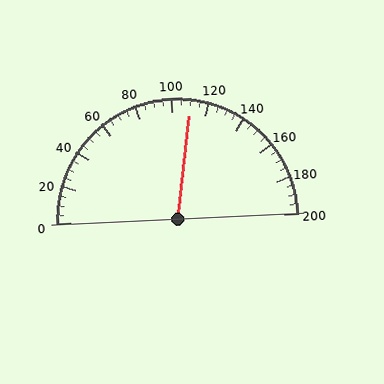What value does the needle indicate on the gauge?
The needle indicates approximately 110.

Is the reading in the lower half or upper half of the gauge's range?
The reading is in the upper half of the range (0 to 200).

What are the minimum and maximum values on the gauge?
The gauge ranges from 0 to 200.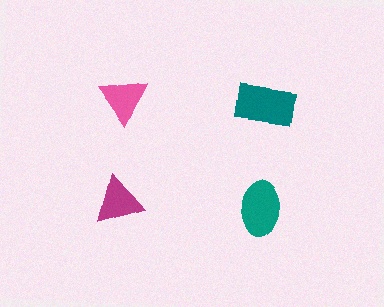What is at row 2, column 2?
A teal ellipse.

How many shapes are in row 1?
2 shapes.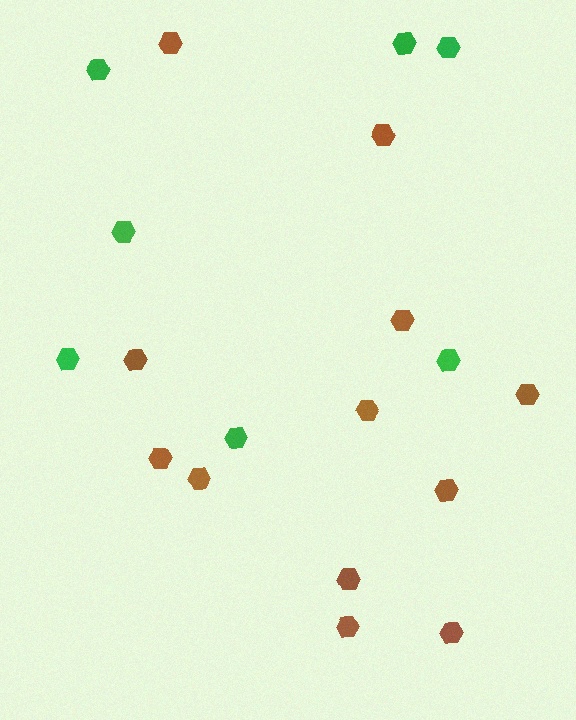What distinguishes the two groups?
There are 2 groups: one group of brown hexagons (12) and one group of green hexagons (7).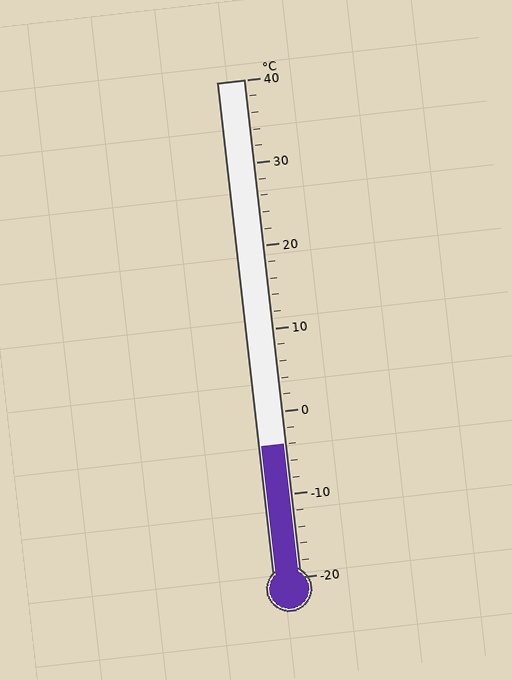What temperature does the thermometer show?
The thermometer shows approximately -4°C.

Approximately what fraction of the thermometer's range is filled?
The thermometer is filled to approximately 25% of its range.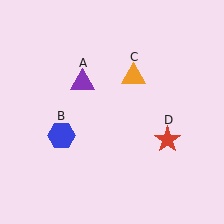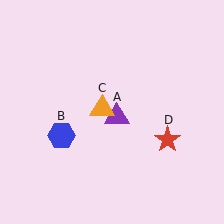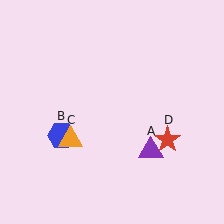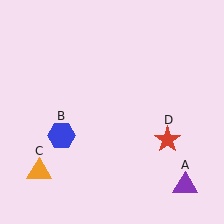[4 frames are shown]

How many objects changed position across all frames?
2 objects changed position: purple triangle (object A), orange triangle (object C).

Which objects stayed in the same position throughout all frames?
Blue hexagon (object B) and red star (object D) remained stationary.